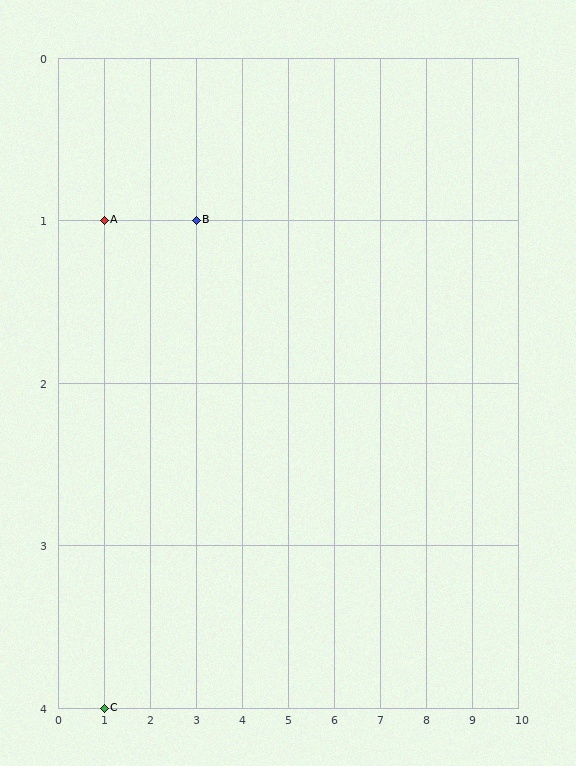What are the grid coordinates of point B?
Point B is at grid coordinates (3, 1).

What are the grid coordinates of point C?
Point C is at grid coordinates (1, 4).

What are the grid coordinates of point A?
Point A is at grid coordinates (1, 1).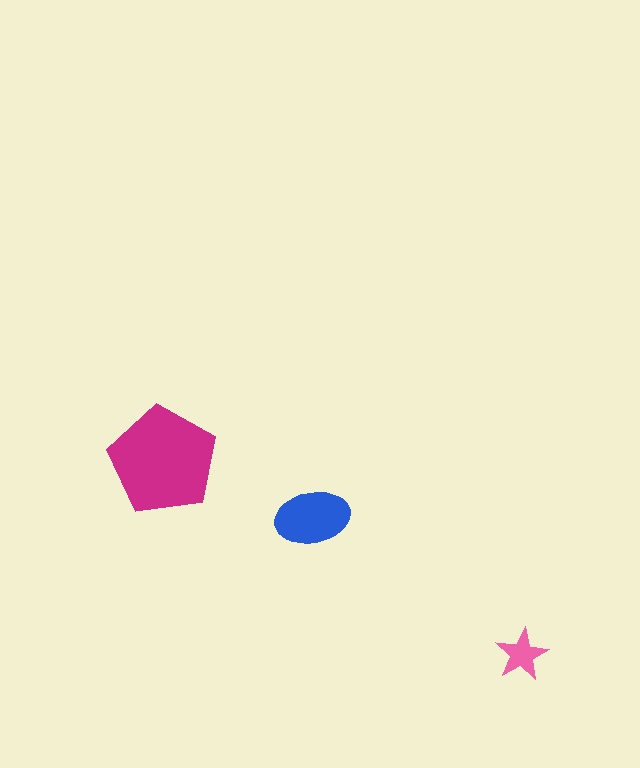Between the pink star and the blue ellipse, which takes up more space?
The blue ellipse.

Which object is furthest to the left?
The magenta pentagon is leftmost.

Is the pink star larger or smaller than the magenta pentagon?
Smaller.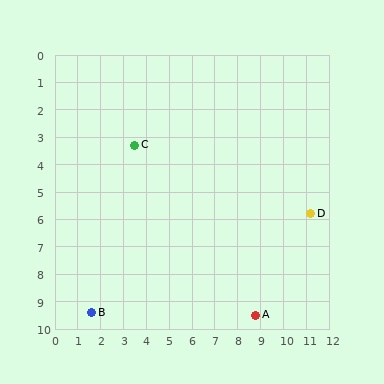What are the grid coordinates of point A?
Point A is at approximately (8.8, 9.5).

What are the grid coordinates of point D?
Point D is at approximately (11.2, 5.8).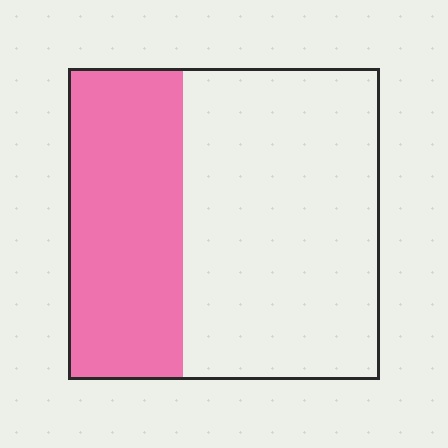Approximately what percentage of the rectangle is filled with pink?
Approximately 35%.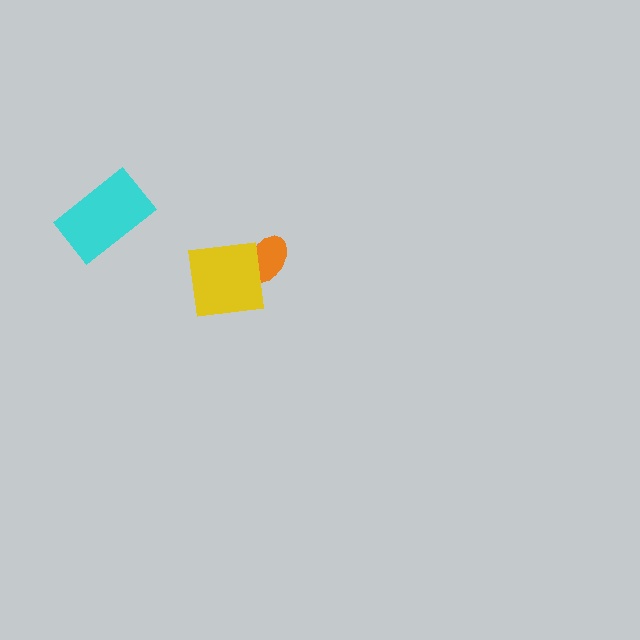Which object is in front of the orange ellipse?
The yellow square is in front of the orange ellipse.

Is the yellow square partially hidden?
No, no other shape covers it.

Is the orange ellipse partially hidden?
Yes, it is partially covered by another shape.